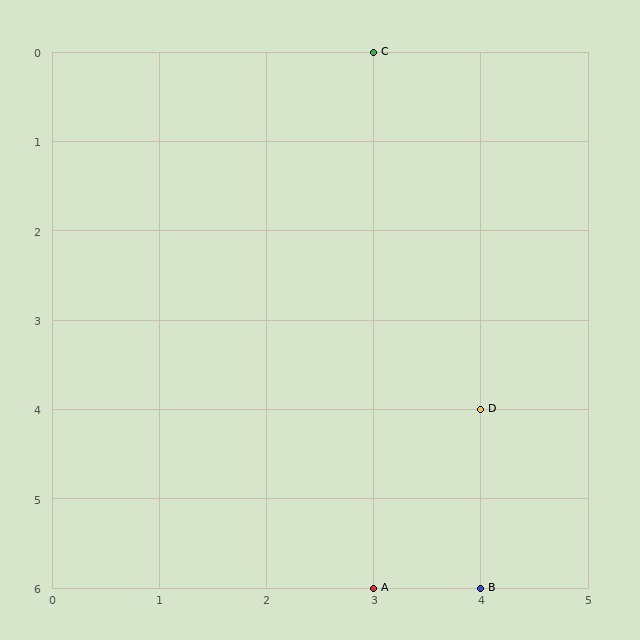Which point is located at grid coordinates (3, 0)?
Point C is at (3, 0).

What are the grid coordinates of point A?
Point A is at grid coordinates (3, 6).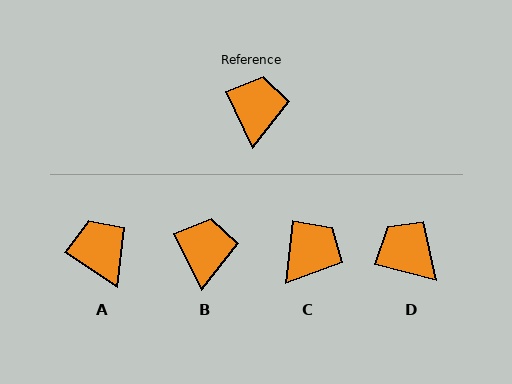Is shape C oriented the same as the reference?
No, it is off by about 31 degrees.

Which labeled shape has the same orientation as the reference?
B.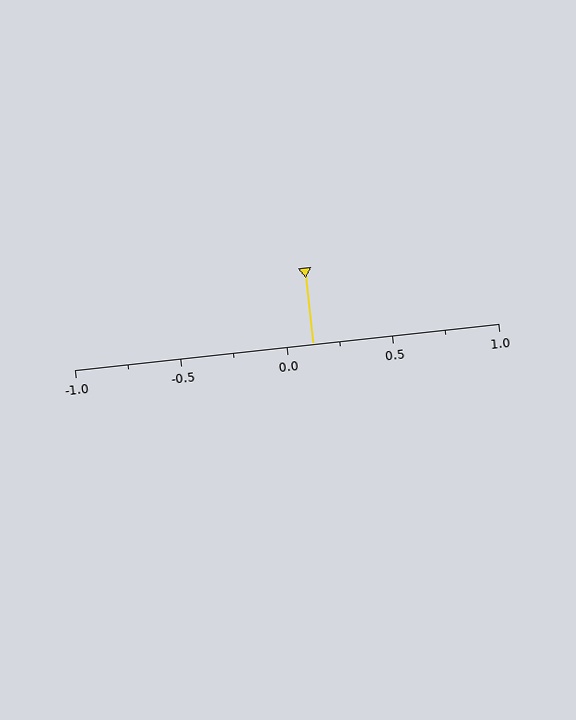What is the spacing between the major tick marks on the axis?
The major ticks are spaced 0.5 apart.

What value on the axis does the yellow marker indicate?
The marker indicates approximately 0.12.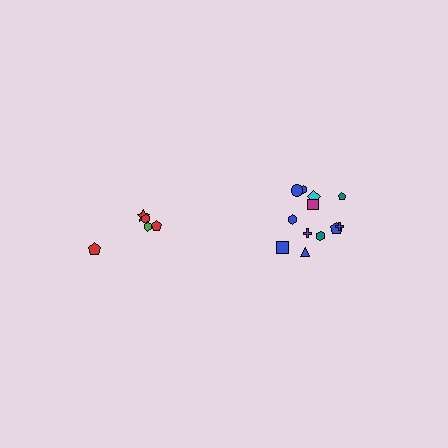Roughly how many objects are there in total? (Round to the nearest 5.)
Roughly 15 objects in total.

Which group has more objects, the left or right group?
The right group.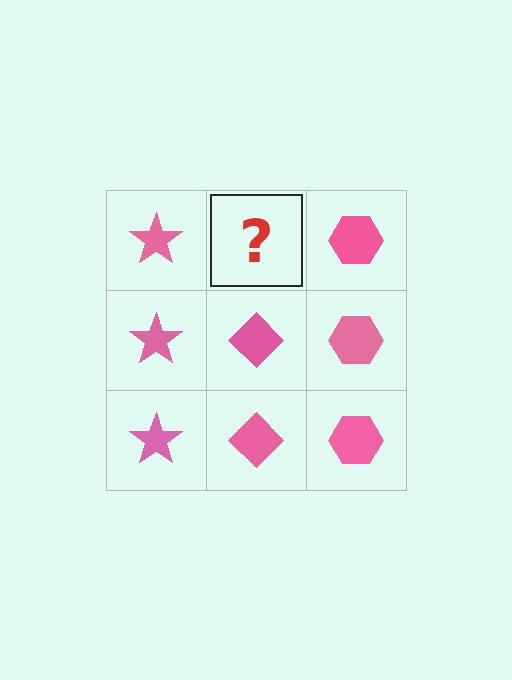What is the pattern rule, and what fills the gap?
The rule is that each column has a consistent shape. The gap should be filled with a pink diamond.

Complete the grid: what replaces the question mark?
The question mark should be replaced with a pink diamond.